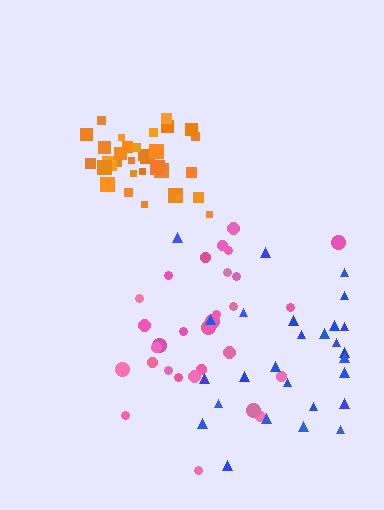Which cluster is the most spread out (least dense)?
Blue.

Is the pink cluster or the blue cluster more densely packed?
Pink.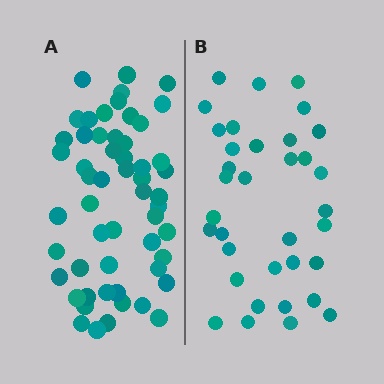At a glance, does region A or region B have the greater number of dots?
Region A (the left region) has more dots.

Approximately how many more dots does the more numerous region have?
Region A has approximately 20 more dots than region B.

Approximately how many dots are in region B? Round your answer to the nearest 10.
About 40 dots. (The exact count is 35, which rounds to 40.)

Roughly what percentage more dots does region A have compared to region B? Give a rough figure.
About 55% more.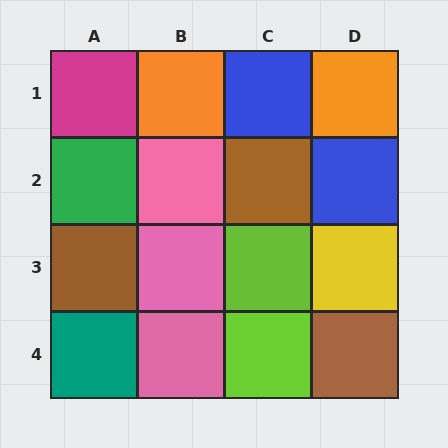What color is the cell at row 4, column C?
Lime.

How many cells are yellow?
1 cell is yellow.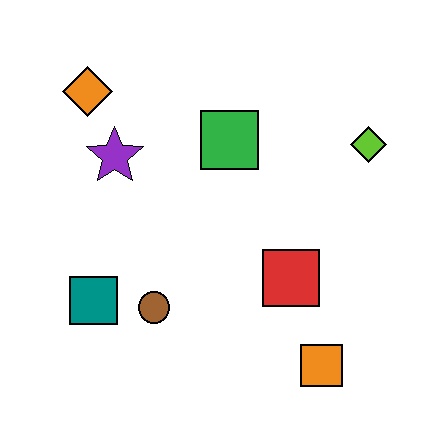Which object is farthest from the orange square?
The orange diamond is farthest from the orange square.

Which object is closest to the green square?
The purple star is closest to the green square.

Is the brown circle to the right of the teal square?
Yes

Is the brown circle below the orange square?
No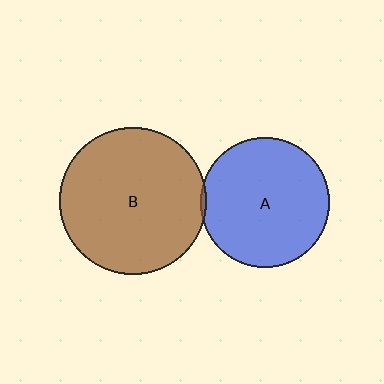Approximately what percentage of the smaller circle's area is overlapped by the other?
Approximately 5%.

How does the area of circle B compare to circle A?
Approximately 1.3 times.